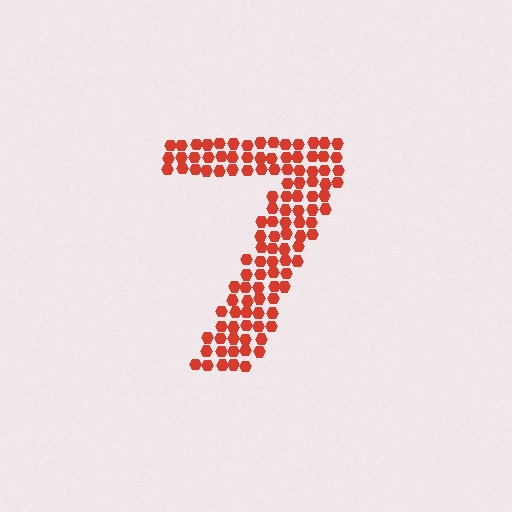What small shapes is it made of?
It is made of small hexagons.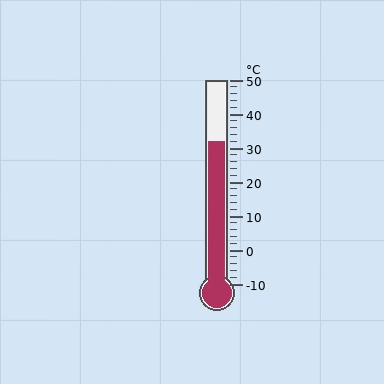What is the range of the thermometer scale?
The thermometer scale ranges from -10°C to 50°C.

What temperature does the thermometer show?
The thermometer shows approximately 32°C.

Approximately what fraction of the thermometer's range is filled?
The thermometer is filled to approximately 70% of its range.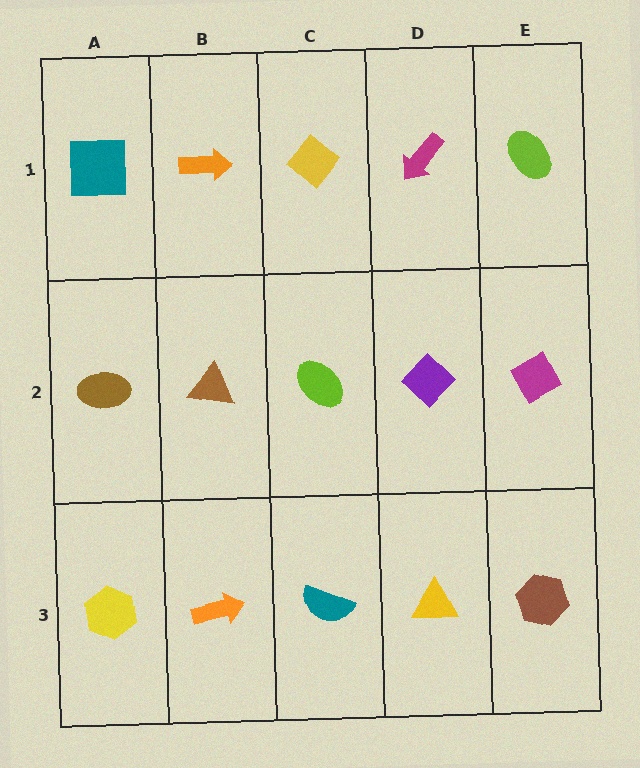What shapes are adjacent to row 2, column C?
A yellow diamond (row 1, column C), a teal semicircle (row 3, column C), a brown triangle (row 2, column B), a purple diamond (row 2, column D).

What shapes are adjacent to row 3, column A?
A brown ellipse (row 2, column A), an orange arrow (row 3, column B).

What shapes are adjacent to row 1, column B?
A brown triangle (row 2, column B), a teal square (row 1, column A), a yellow diamond (row 1, column C).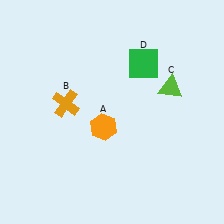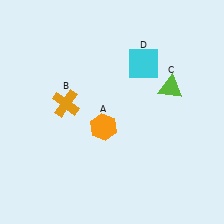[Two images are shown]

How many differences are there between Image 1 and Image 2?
There is 1 difference between the two images.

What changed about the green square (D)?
In Image 1, D is green. In Image 2, it changed to cyan.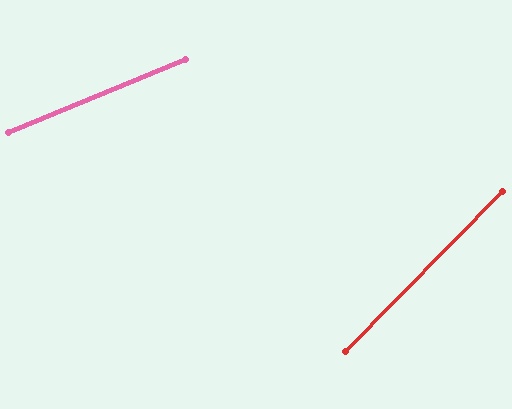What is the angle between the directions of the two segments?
Approximately 23 degrees.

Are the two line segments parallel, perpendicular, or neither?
Neither parallel nor perpendicular — they differ by about 23°.